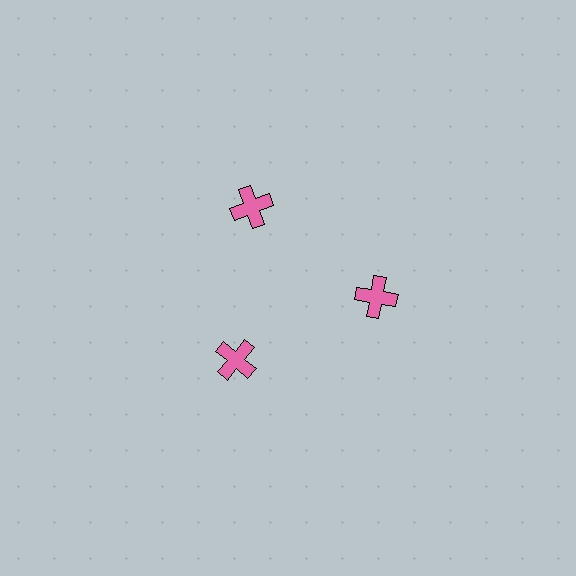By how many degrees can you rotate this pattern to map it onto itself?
The pattern maps onto itself every 120 degrees of rotation.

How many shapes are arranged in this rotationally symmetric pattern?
There are 3 shapes, arranged in 3 groups of 1.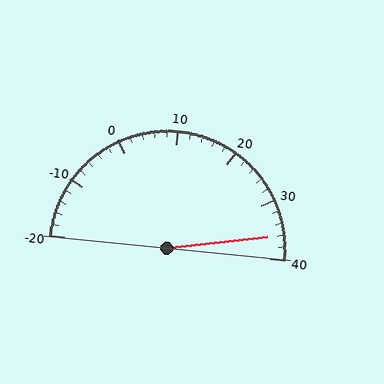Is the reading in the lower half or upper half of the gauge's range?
The reading is in the upper half of the range (-20 to 40).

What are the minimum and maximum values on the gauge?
The gauge ranges from -20 to 40.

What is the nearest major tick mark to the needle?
The nearest major tick mark is 40.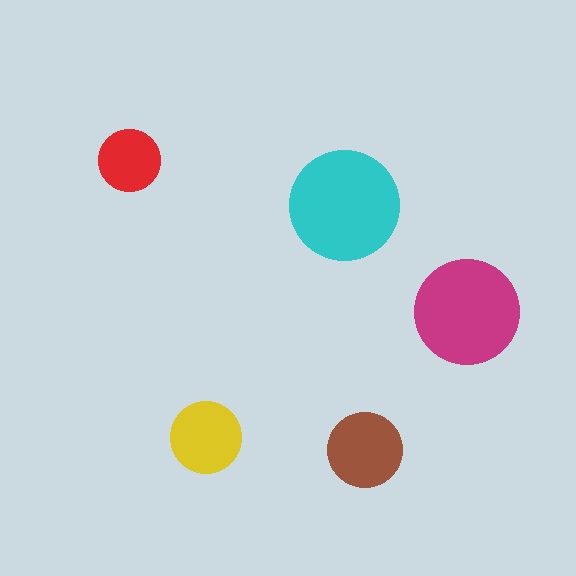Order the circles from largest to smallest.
the cyan one, the magenta one, the brown one, the yellow one, the red one.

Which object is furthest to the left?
The red circle is leftmost.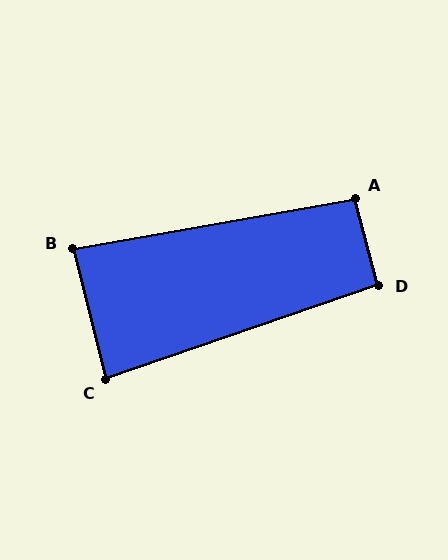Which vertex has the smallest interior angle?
C, at approximately 85 degrees.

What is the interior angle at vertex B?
Approximately 86 degrees (approximately right).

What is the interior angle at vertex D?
Approximately 94 degrees (approximately right).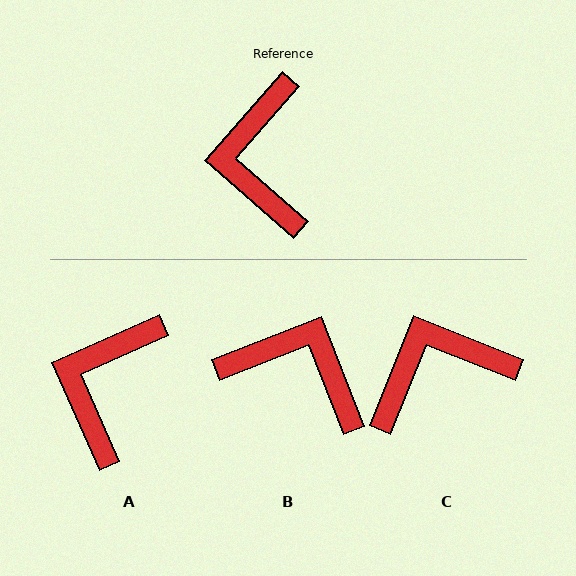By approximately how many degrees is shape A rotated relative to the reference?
Approximately 25 degrees clockwise.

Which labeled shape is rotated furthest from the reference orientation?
B, about 118 degrees away.